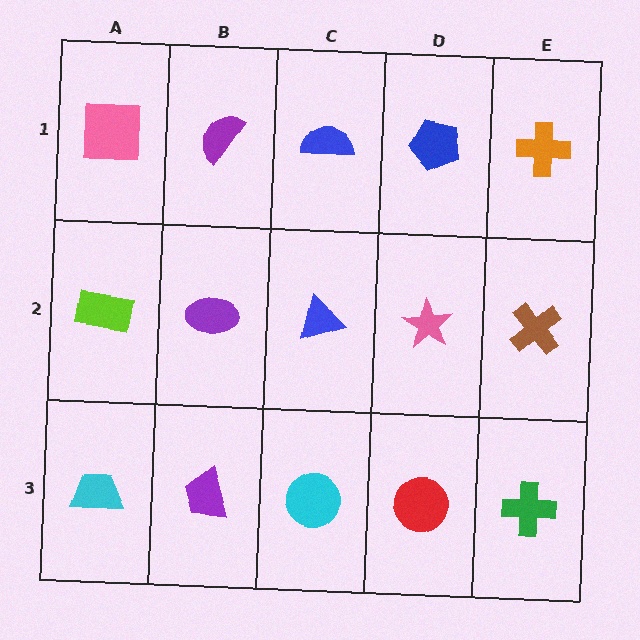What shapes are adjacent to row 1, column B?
A purple ellipse (row 2, column B), a pink square (row 1, column A), a blue semicircle (row 1, column C).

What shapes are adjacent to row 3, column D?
A pink star (row 2, column D), a cyan circle (row 3, column C), a green cross (row 3, column E).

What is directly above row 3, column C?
A blue triangle.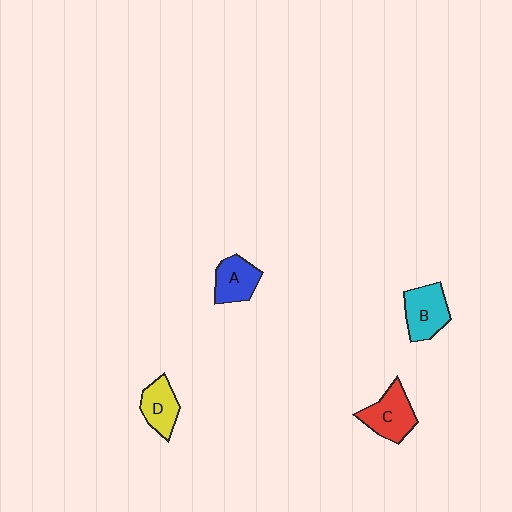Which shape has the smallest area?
Shape D (yellow).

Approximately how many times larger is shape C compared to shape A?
Approximately 1.2 times.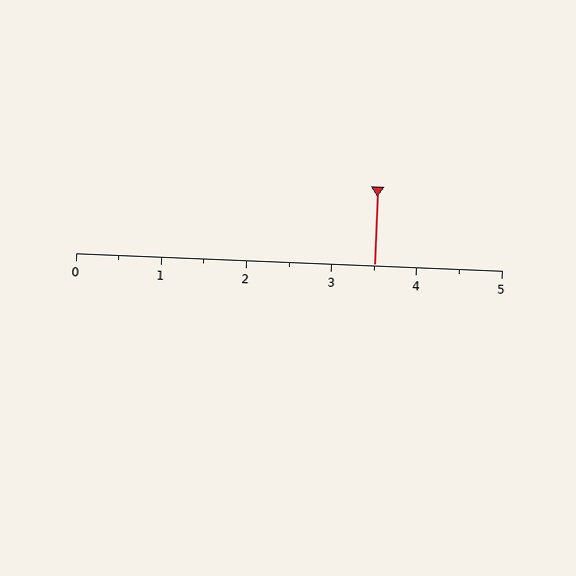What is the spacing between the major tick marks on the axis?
The major ticks are spaced 1 apart.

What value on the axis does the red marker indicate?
The marker indicates approximately 3.5.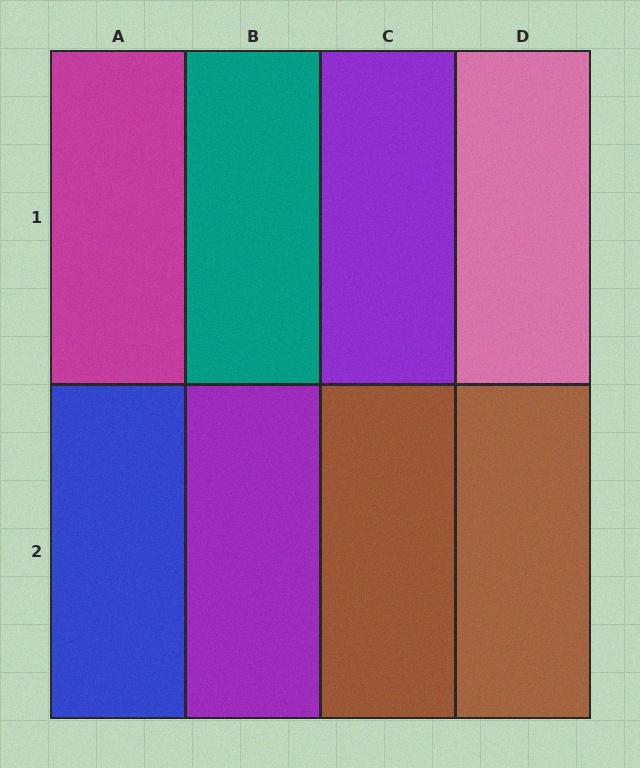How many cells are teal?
1 cell is teal.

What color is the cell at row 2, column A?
Blue.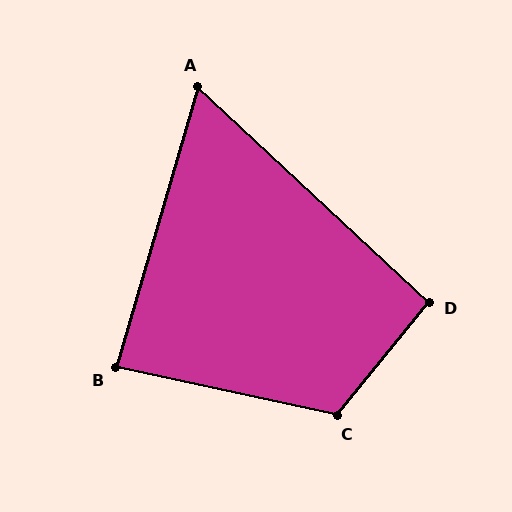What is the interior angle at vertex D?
Approximately 94 degrees (approximately right).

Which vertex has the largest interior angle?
C, at approximately 117 degrees.